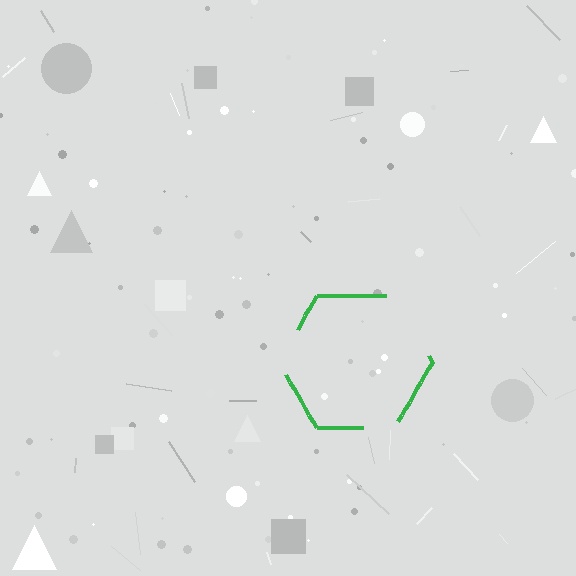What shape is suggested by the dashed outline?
The dashed outline suggests a hexagon.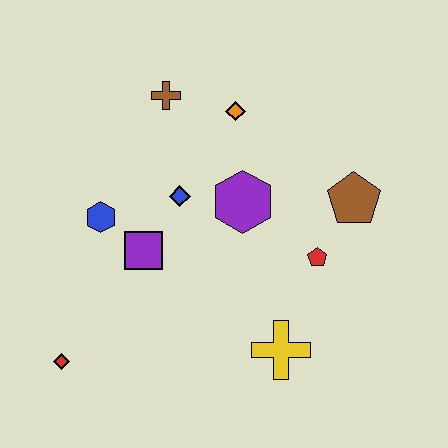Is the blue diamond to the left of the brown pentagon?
Yes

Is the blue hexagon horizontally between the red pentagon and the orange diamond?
No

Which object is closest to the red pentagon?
The brown pentagon is closest to the red pentagon.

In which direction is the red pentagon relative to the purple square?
The red pentagon is to the right of the purple square.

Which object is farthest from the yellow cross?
The brown cross is farthest from the yellow cross.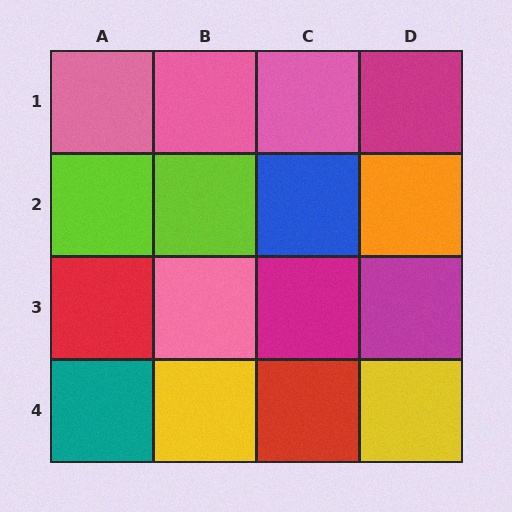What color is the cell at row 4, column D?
Yellow.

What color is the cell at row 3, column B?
Pink.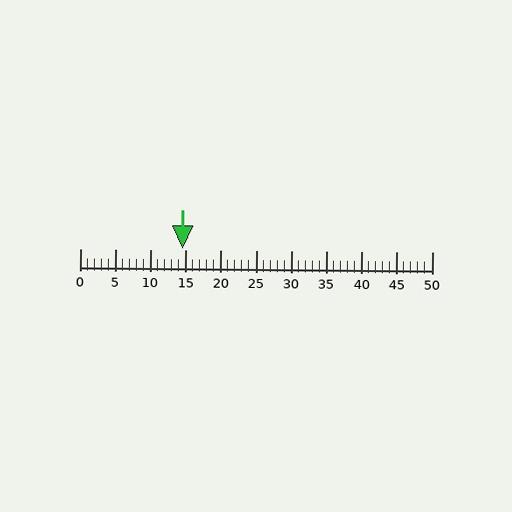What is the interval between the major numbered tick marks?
The major tick marks are spaced 5 units apart.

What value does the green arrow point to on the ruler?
The green arrow points to approximately 15.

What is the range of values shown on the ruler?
The ruler shows values from 0 to 50.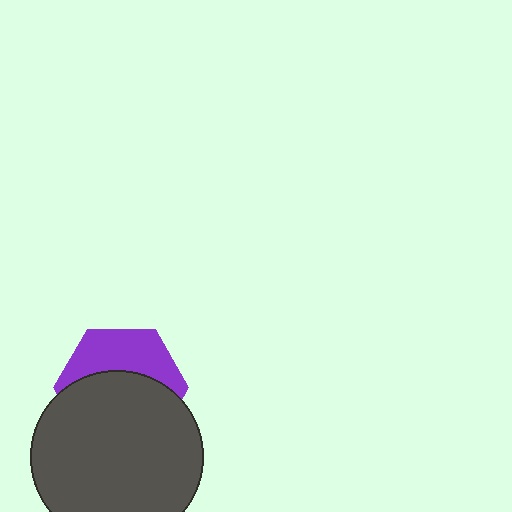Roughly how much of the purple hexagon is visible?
A small part of it is visible (roughly 40%).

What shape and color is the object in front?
The object in front is a dark gray circle.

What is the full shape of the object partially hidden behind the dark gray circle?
The partially hidden object is a purple hexagon.